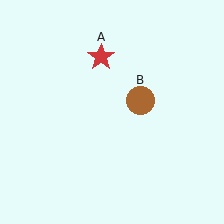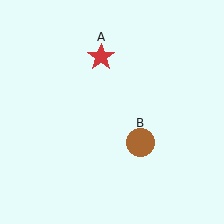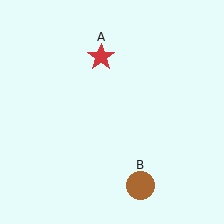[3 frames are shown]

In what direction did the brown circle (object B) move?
The brown circle (object B) moved down.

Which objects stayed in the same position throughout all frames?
Red star (object A) remained stationary.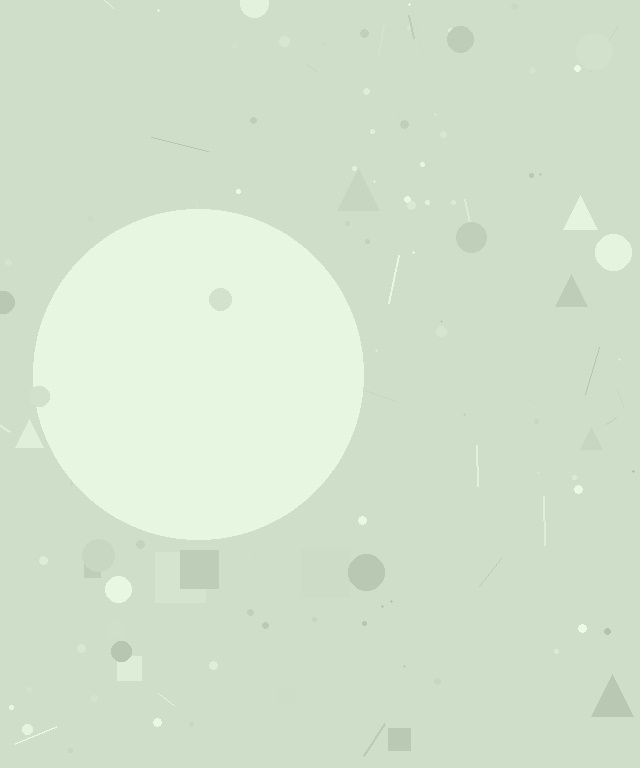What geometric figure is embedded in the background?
A circle is embedded in the background.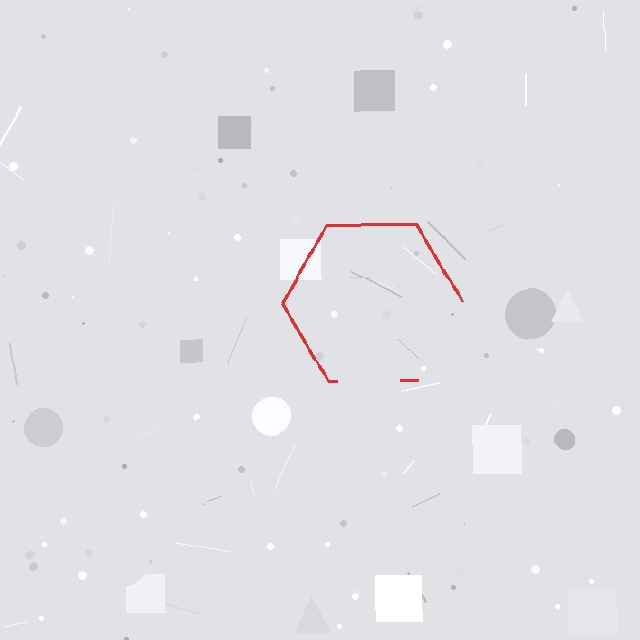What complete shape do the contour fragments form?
The contour fragments form a hexagon.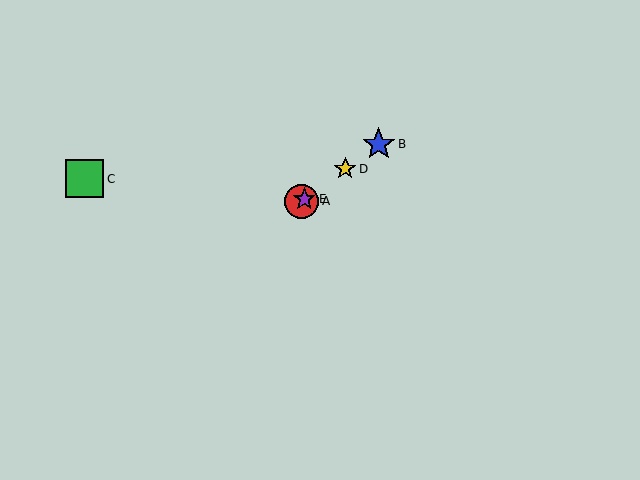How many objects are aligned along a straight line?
4 objects (A, B, D, E) are aligned along a straight line.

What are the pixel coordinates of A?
Object A is at (302, 201).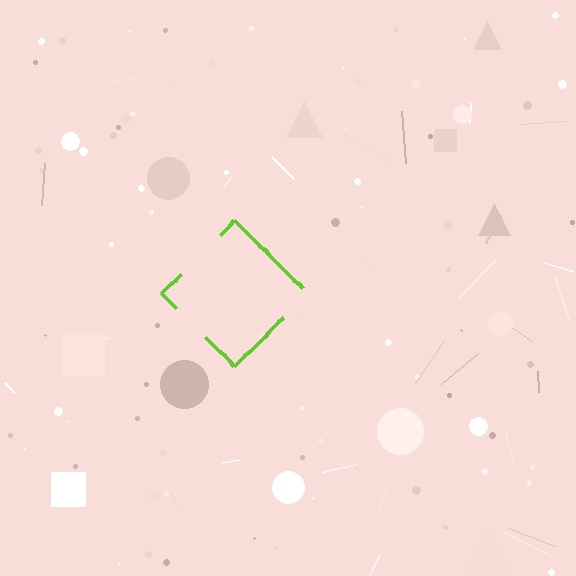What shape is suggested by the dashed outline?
The dashed outline suggests a diamond.